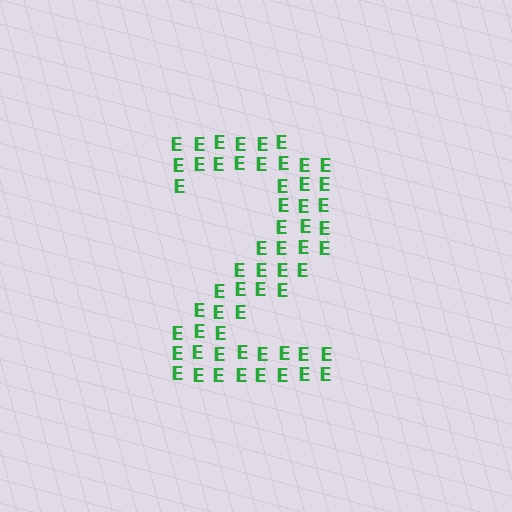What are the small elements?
The small elements are letter E's.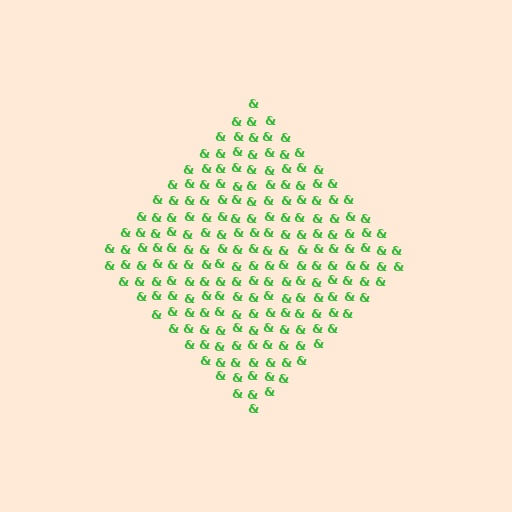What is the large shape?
The large shape is a diamond.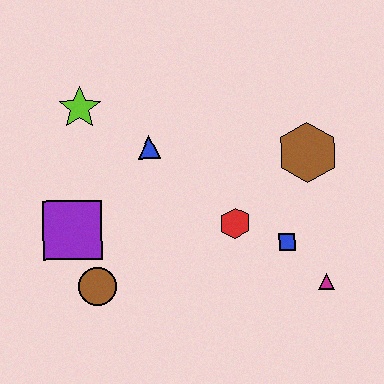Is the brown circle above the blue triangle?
No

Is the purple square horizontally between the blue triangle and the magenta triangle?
No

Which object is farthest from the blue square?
The lime star is farthest from the blue square.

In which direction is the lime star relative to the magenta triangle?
The lime star is to the left of the magenta triangle.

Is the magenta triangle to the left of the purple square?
No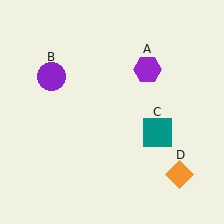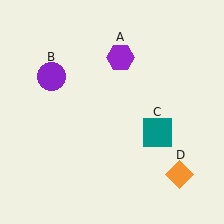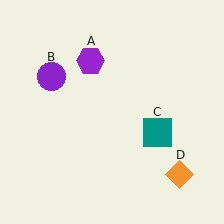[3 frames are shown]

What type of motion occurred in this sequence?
The purple hexagon (object A) rotated counterclockwise around the center of the scene.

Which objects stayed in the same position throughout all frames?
Purple circle (object B) and teal square (object C) and orange diamond (object D) remained stationary.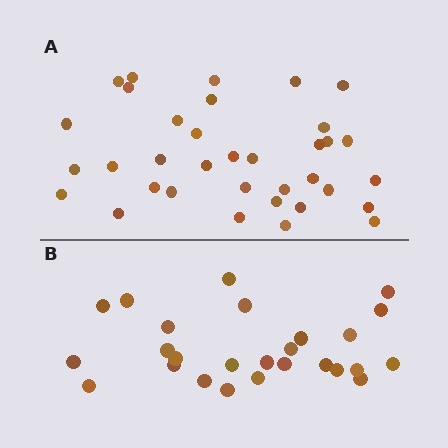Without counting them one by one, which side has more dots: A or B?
Region A (the top region) has more dots.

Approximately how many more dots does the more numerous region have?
Region A has roughly 8 or so more dots than region B.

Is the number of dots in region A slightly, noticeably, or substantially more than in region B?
Region A has noticeably more, but not dramatically so. The ratio is roughly 1.3 to 1.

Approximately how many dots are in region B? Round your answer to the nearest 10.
About 30 dots. (The exact count is 26, which rounds to 30.)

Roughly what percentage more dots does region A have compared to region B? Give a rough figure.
About 35% more.